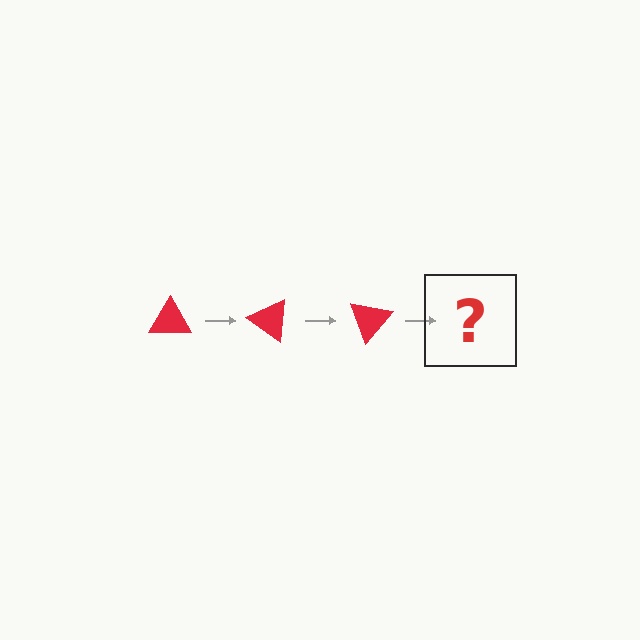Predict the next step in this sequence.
The next step is a red triangle rotated 105 degrees.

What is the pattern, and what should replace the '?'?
The pattern is that the triangle rotates 35 degrees each step. The '?' should be a red triangle rotated 105 degrees.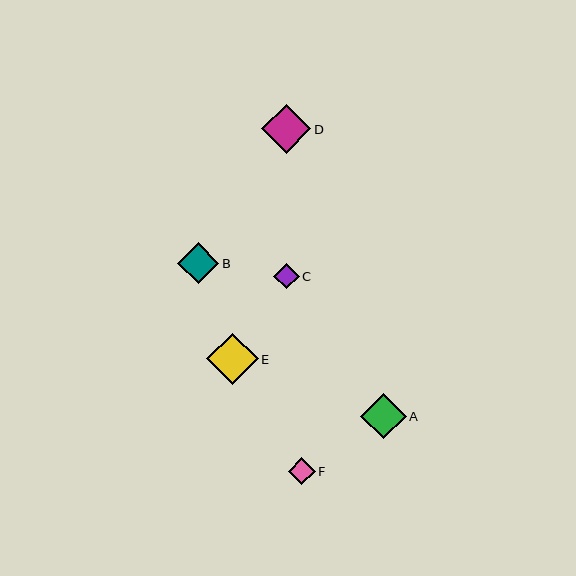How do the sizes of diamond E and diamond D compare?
Diamond E and diamond D are approximately the same size.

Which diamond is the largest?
Diamond E is the largest with a size of approximately 51 pixels.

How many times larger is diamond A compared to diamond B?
Diamond A is approximately 1.1 times the size of diamond B.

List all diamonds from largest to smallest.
From largest to smallest: E, D, A, B, F, C.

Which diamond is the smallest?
Diamond C is the smallest with a size of approximately 26 pixels.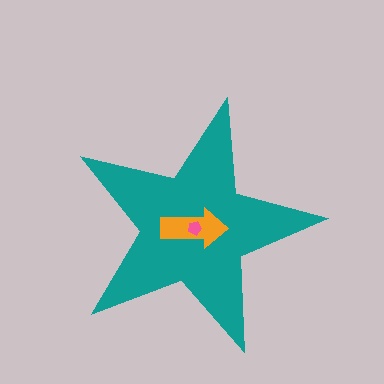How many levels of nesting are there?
3.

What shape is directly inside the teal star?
The orange arrow.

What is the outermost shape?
The teal star.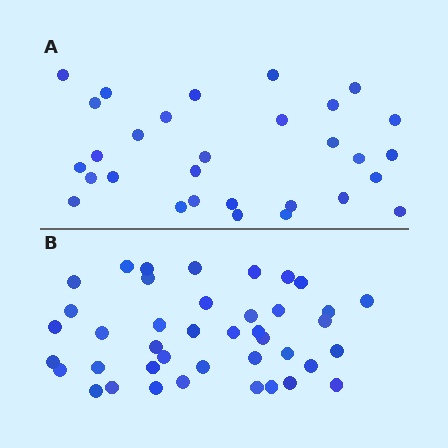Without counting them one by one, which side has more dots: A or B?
Region B (the bottom region) has more dots.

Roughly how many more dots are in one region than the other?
Region B has roughly 12 or so more dots than region A.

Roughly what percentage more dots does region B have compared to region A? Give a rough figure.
About 35% more.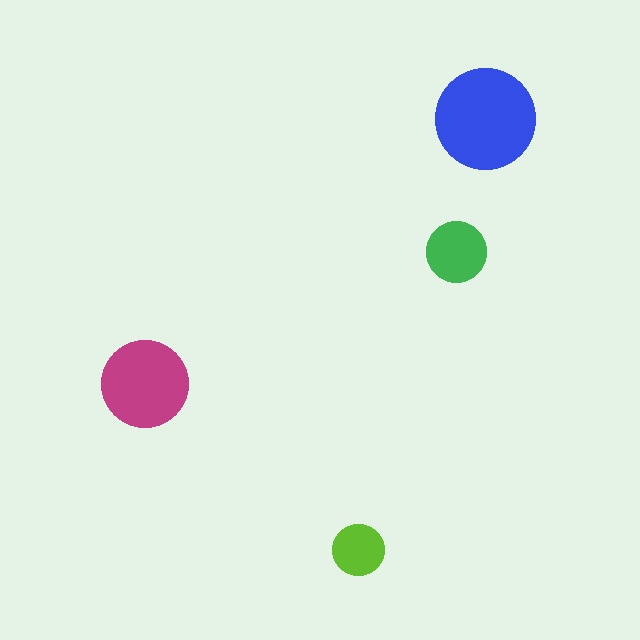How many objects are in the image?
There are 4 objects in the image.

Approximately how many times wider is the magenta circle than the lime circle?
About 1.5 times wider.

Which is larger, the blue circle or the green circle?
The blue one.